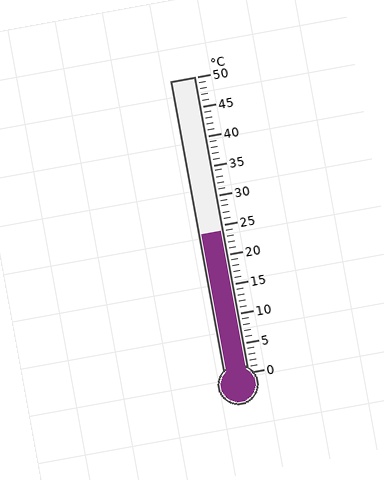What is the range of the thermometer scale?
The thermometer scale ranges from 0°C to 50°C.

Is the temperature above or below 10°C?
The temperature is above 10°C.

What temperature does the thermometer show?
The thermometer shows approximately 24°C.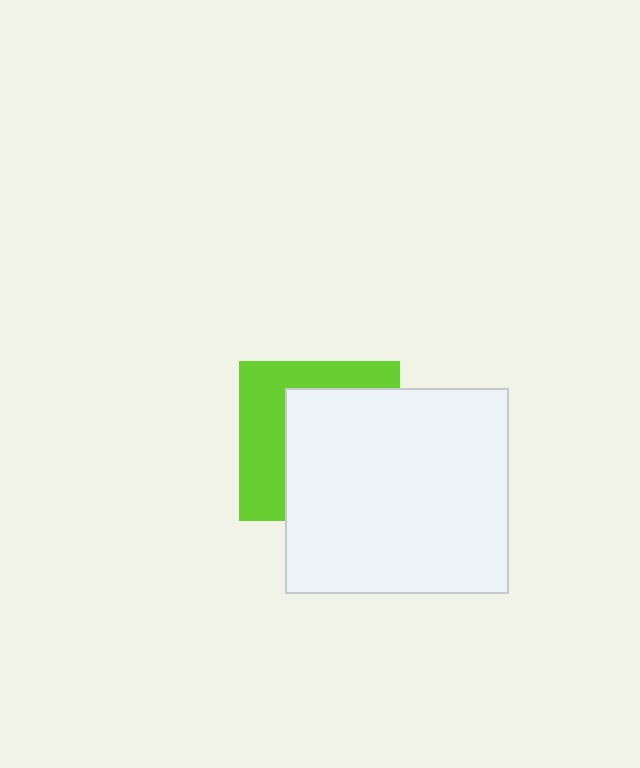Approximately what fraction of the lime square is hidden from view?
Roughly 60% of the lime square is hidden behind the white rectangle.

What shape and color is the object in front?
The object in front is a white rectangle.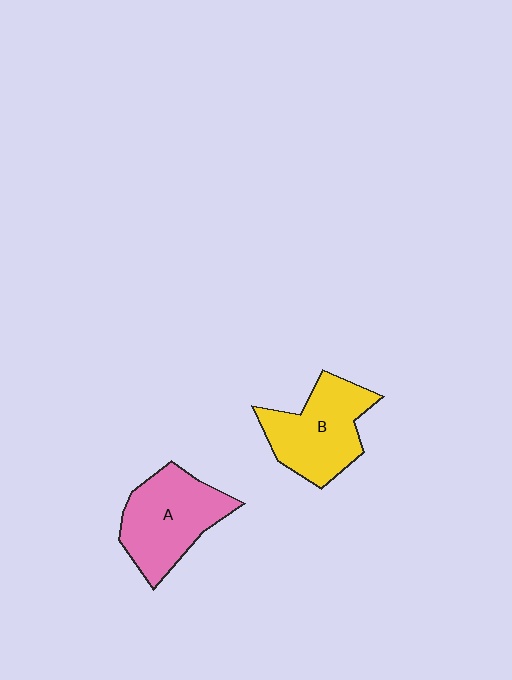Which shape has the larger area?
Shape A (pink).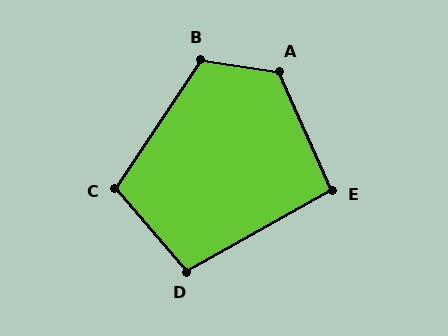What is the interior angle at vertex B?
Approximately 115 degrees (obtuse).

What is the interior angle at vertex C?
Approximately 106 degrees (obtuse).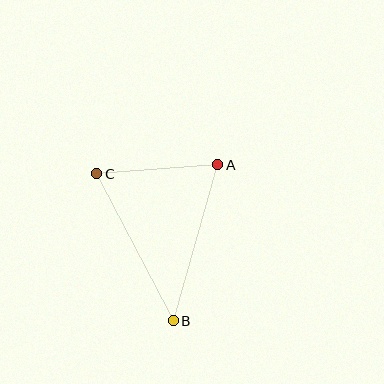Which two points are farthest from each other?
Points B and C are farthest from each other.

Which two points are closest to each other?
Points A and C are closest to each other.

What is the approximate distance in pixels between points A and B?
The distance between A and B is approximately 163 pixels.